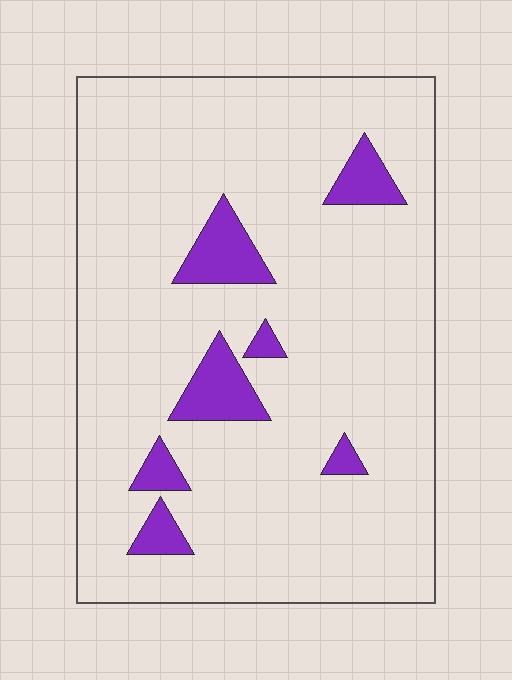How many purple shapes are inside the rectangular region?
7.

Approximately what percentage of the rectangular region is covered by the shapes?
Approximately 10%.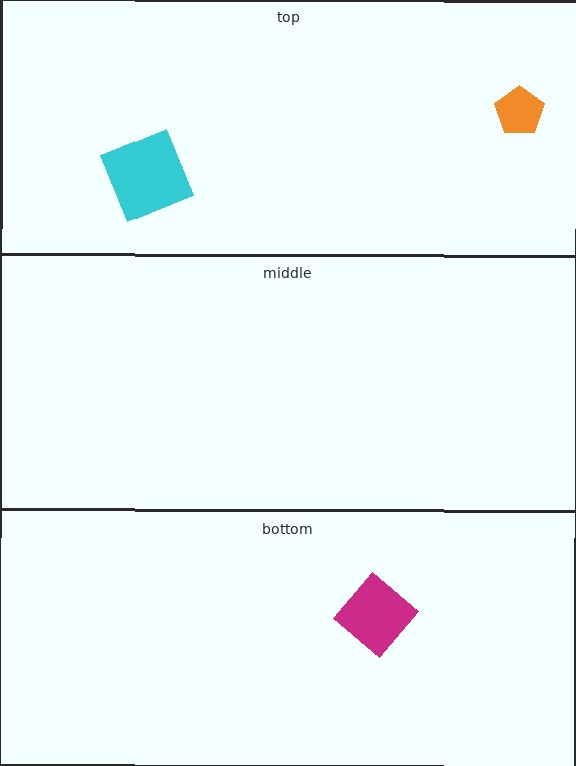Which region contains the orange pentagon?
The top region.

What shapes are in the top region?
The orange pentagon, the cyan square.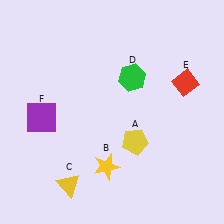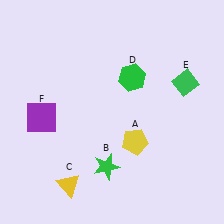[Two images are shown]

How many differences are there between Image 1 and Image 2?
There are 2 differences between the two images.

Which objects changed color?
B changed from yellow to green. E changed from red to green.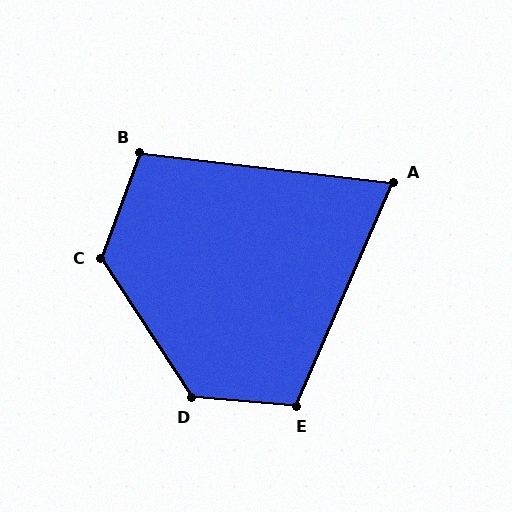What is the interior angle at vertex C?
Approximately 126 degrees (obtuse).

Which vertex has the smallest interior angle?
A, at approximately 73 degrees.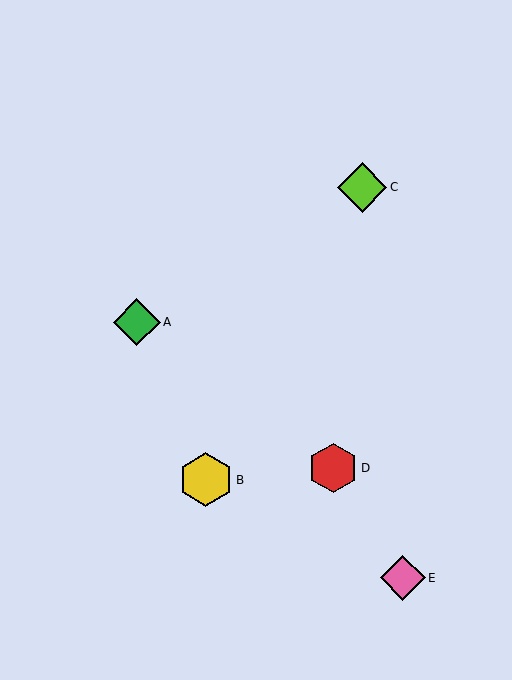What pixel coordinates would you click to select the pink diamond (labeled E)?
Click at (403, 578) to select the pink diamond E.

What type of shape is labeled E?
Shape E is a pink diamond.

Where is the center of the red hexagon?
The center of the red hexagon is at (333, 468).